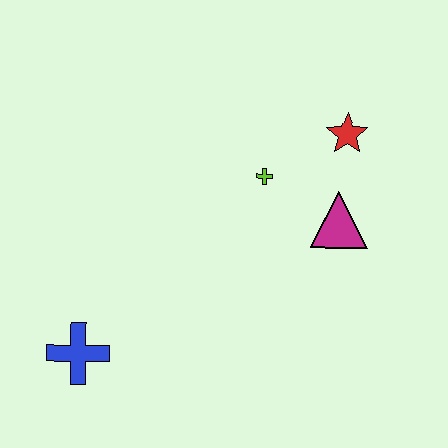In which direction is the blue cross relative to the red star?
The blue cross is to the left of the red star.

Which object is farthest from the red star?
The blue cross is farthest from the red star.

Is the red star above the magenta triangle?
Yes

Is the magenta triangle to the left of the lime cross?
No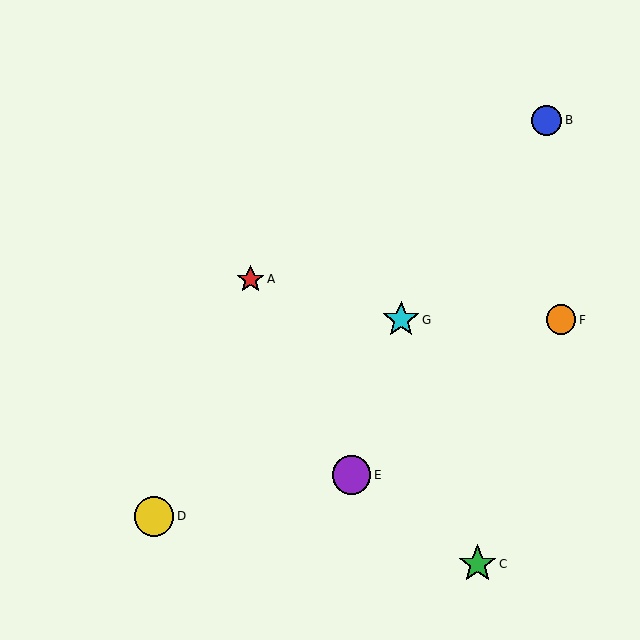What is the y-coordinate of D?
Object D is at y≈516.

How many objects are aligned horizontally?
2 objects (F, G) are aligned horizontally.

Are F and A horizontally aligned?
No, F is at y≈320 and A is at y≈280.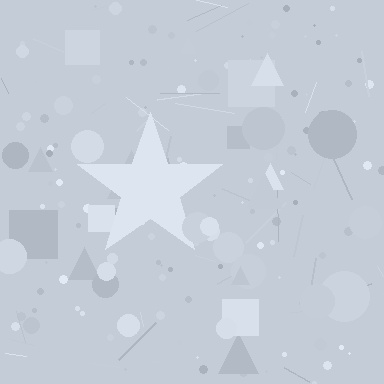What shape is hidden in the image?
A star is hidden in the image.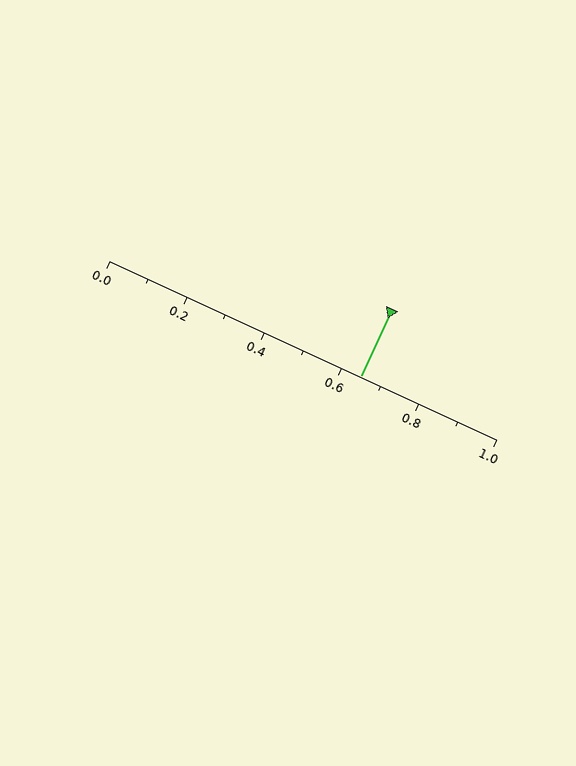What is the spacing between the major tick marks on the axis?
The major ticks are spaced 0.2 apart.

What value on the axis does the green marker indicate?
The marker indicates approximately 0.65.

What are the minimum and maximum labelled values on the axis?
The axis runs from 0.0 to 1.0.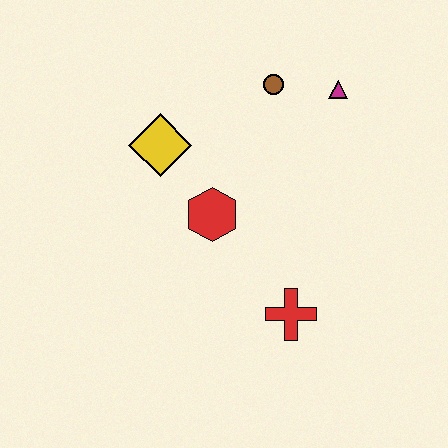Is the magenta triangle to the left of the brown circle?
No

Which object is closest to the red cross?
The red hexagon is closest to the red cross.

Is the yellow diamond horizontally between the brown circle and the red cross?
No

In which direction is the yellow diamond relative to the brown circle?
The yellow diamond is to the left of the brown circle.